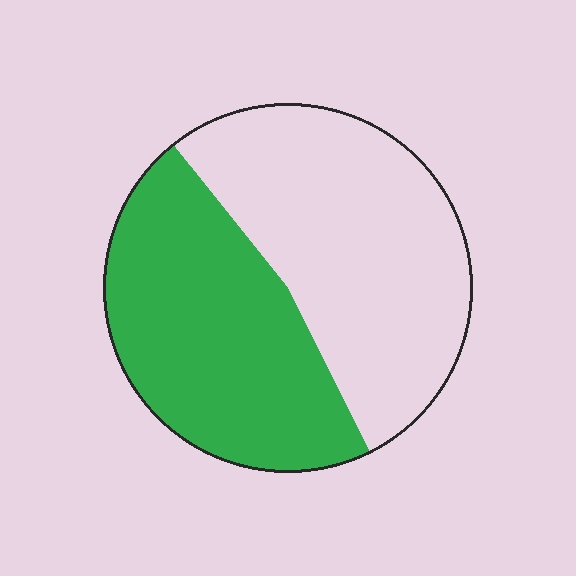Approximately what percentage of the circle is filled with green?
Approximately 45%.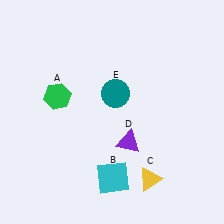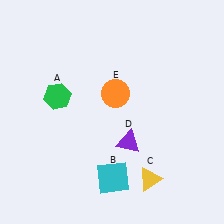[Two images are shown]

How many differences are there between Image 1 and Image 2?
There is 1 difference between the two images.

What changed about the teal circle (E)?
In Image 1, E is teal. In Image 2, it changed to orange.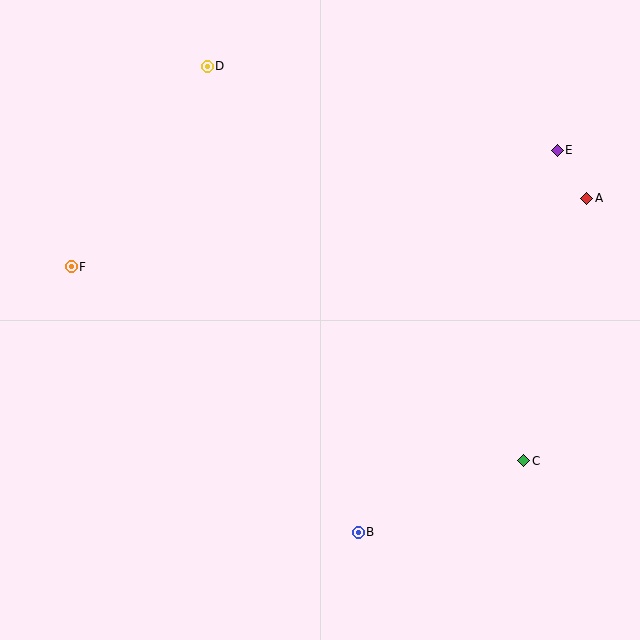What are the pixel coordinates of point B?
Point B is at (358, 532).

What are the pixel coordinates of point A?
Point A is at (587, 198).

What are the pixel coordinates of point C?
Point C is at (524, 461).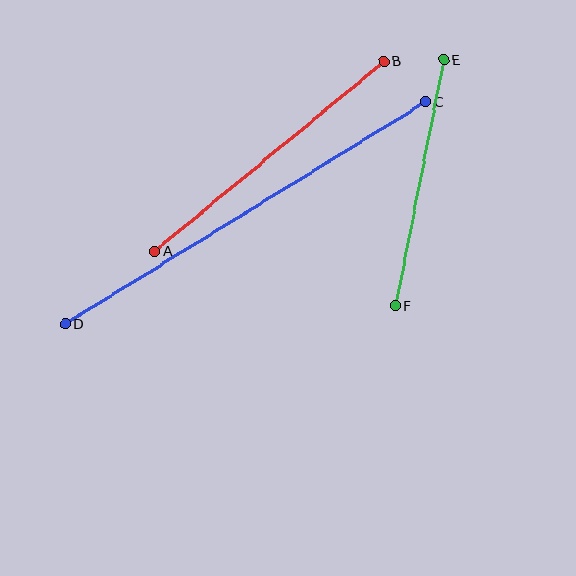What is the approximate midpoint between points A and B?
The midpoint is at approximately (269, 156) pixels.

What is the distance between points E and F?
The distance is approximately 251 pixels.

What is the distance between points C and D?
The distance is approximately 424 pixels.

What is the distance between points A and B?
The distance is approximately 297 pixels.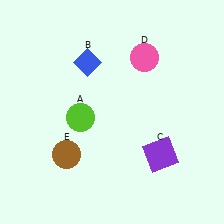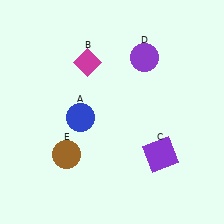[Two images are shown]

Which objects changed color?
A changed from lime to blue. B changed from blue to magenta. D changed from pink to purple.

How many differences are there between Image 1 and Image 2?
There are 3 differences between the two images.